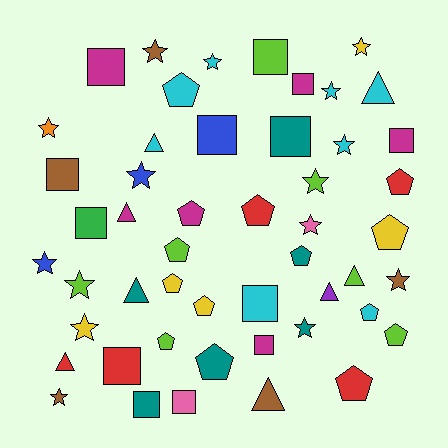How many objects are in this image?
There are 50 objects.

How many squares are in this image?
There are 13 squares.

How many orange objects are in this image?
There is 1 orange object.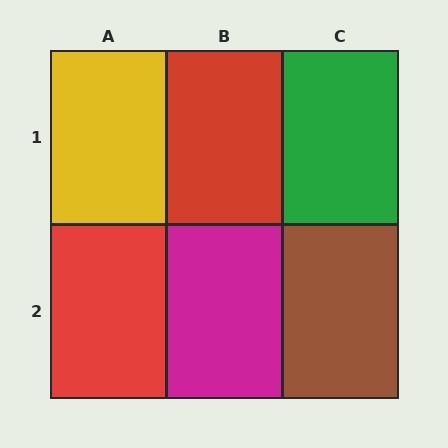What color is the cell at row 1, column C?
Green.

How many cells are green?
1 cell is green.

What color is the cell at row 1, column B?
Red.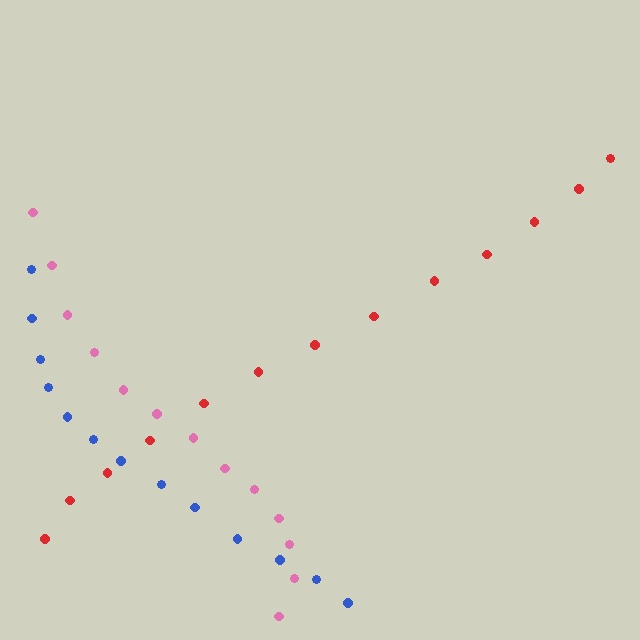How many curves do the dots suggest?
There are 3 distinct paths.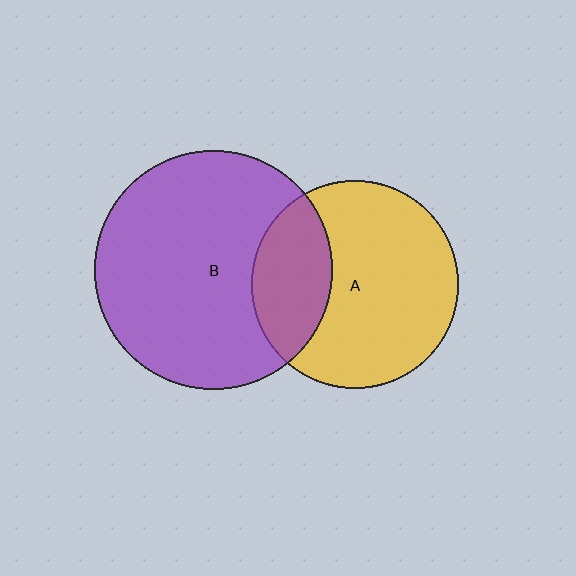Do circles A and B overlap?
Yes.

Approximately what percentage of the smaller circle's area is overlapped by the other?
Approximately 30%.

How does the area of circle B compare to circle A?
Approximately 1.3 times.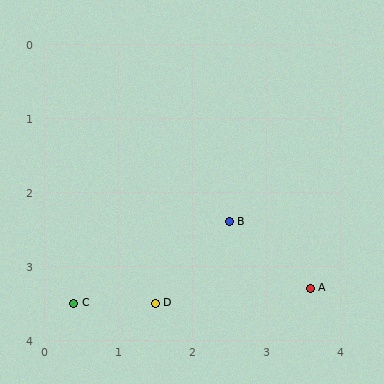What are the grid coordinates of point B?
Point B is at approximately (2.5, 2.4).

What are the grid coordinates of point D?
Point D is at approximately (1.5, 3.5).